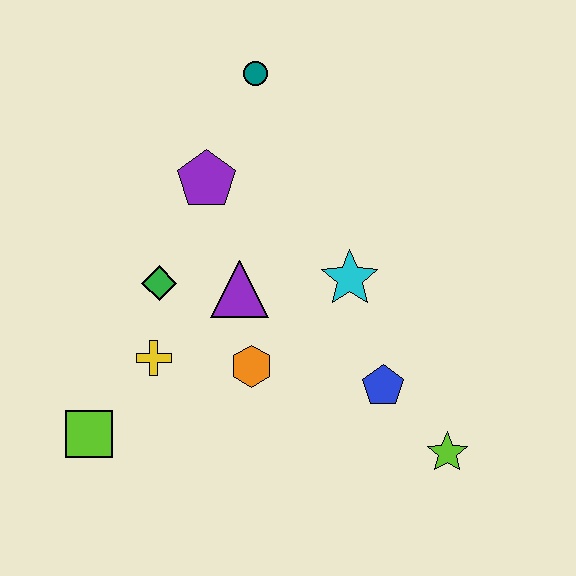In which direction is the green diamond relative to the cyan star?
The green diamond is to the left of the cyan star.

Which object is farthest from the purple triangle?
The lime star is farthest from the purple triangle.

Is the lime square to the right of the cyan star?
No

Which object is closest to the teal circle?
The purple pentagon is closest to the teal circle.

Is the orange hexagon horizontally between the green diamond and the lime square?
No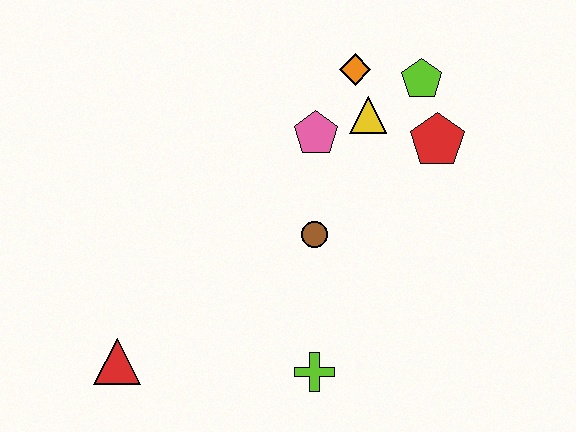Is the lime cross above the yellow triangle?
No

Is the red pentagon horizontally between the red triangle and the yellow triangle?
No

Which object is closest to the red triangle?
The lime cross is closest to the red triangle.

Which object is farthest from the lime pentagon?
The red triangle is farthest from the lime pentagon.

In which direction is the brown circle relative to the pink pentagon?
The brown circle is below the pink pentagon.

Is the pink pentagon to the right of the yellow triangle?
No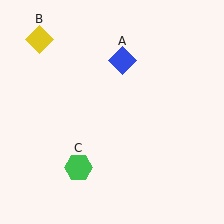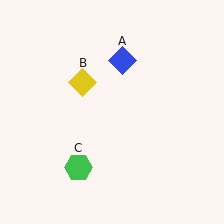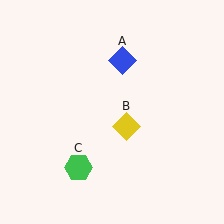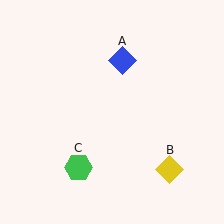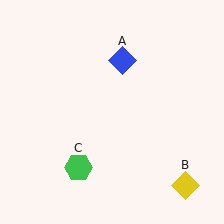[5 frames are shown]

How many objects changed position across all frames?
1 object changed position: yellow diamond (object B).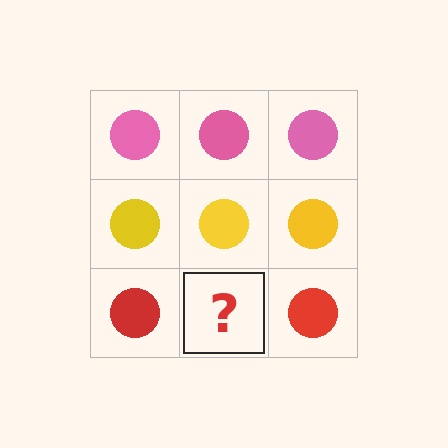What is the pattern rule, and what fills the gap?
The rule is that each row has a consistent color. The gap should be filled with a red circle.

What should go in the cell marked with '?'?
The missing cell should contain a red circle.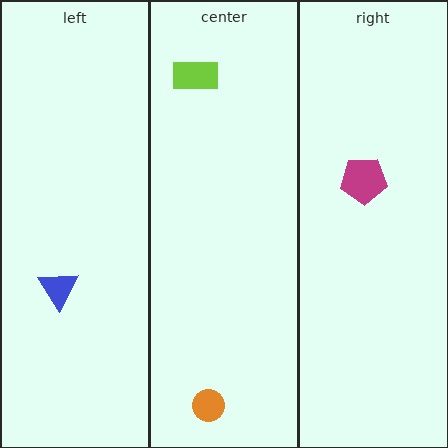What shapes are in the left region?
The blue triangle.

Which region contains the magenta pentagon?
The right region.